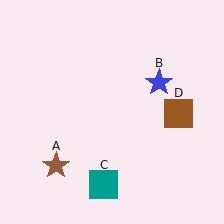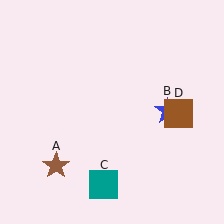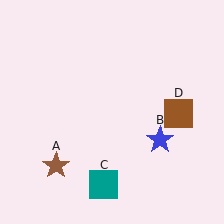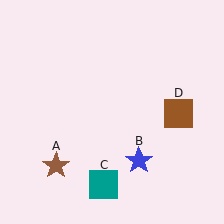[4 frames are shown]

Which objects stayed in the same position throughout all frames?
Brown star (object A) and teal square (object C) and brown square (object D) remained stationary.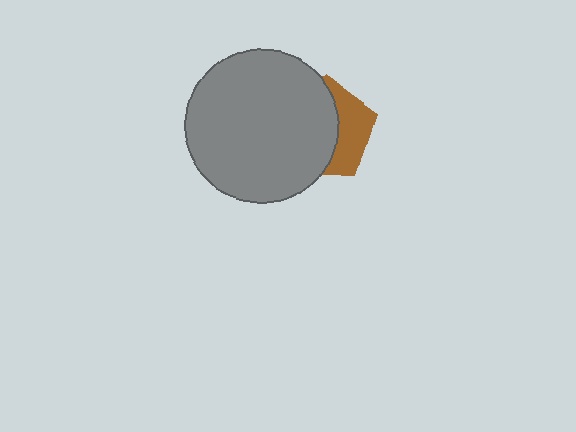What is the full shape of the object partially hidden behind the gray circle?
The partially hidden object is a brown pentagon.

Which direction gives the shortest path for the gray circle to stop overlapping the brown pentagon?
Moving left gives the shortest separation.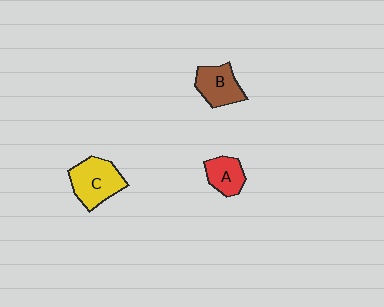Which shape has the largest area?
Shape C (yellow).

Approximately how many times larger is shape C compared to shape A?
Approximately 1.6 times.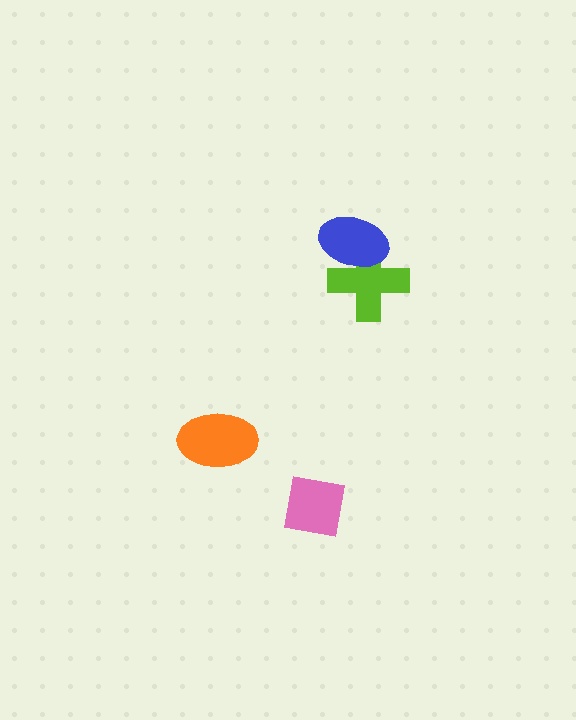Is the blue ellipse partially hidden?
No, no other shape covers it.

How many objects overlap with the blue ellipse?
1 object overlaps with the blue ellipse.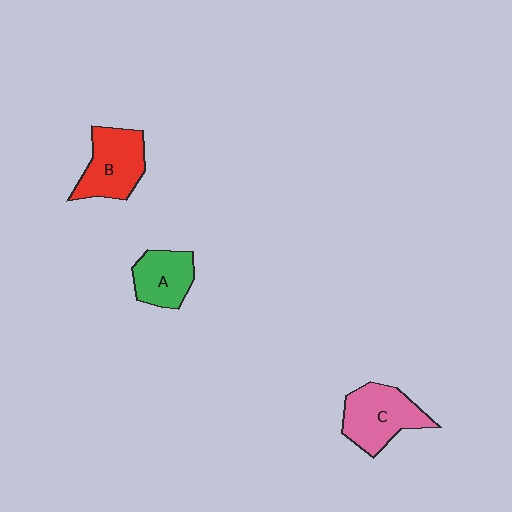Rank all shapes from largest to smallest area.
From largest to smallest: C (pink), B (red), A (green).